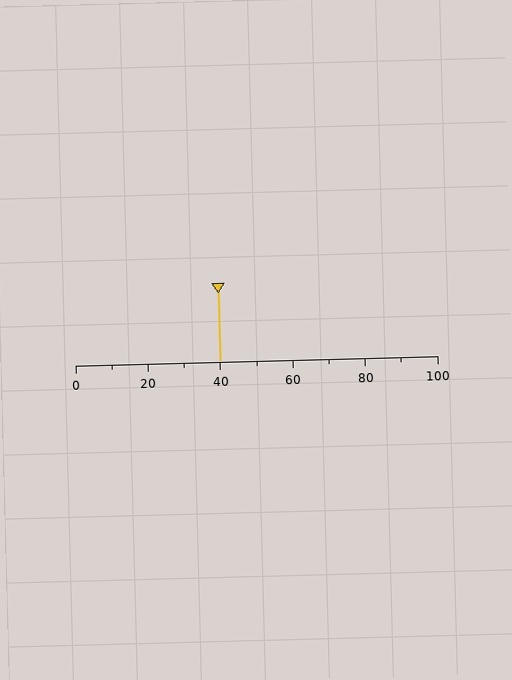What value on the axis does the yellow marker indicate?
The marker indicates approximately 40.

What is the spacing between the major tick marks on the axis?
The major ticks are spaced 20 apart.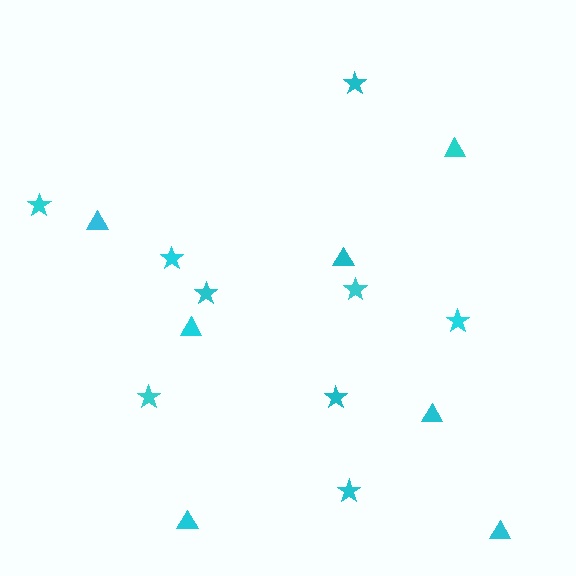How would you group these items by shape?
There are 2 groups: one group of triangles (7) and one group of stars (9).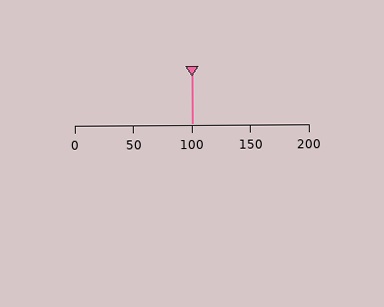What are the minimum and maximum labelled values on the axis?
The axis runs from 0 to 200.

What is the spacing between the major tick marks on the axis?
The major ticks are spaced 50 apart.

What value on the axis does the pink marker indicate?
The marker indicates approximately 100.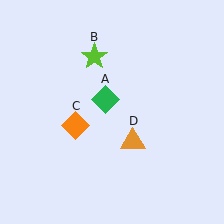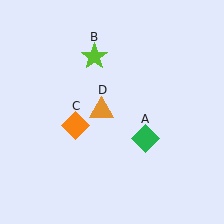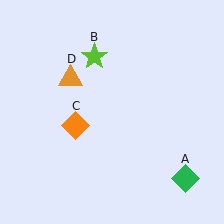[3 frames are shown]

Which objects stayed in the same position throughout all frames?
Lime star (object B) and orange diamond (object C) remained stationary.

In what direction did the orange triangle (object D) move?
The orange triangle (object D) moved up and to the left.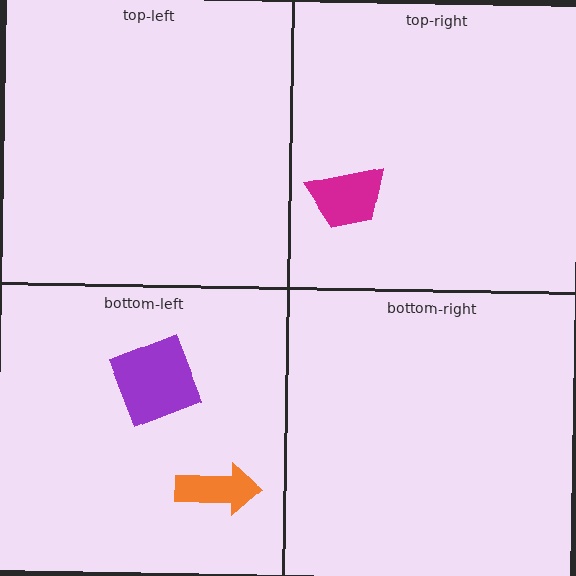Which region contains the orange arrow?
The bottom-left region.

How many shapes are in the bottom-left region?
2.